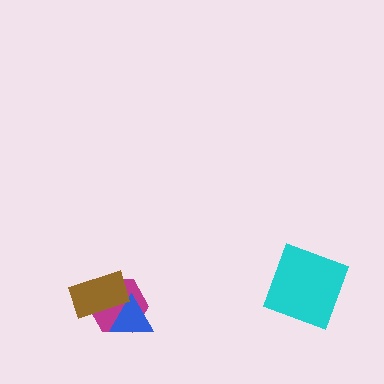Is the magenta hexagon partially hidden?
Yes, it is partially covered by another shape.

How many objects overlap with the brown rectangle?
2 objects overlap with the brown rectangle.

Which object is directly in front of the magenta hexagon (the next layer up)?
The blue triangle is directly in front of the magenta hexagon.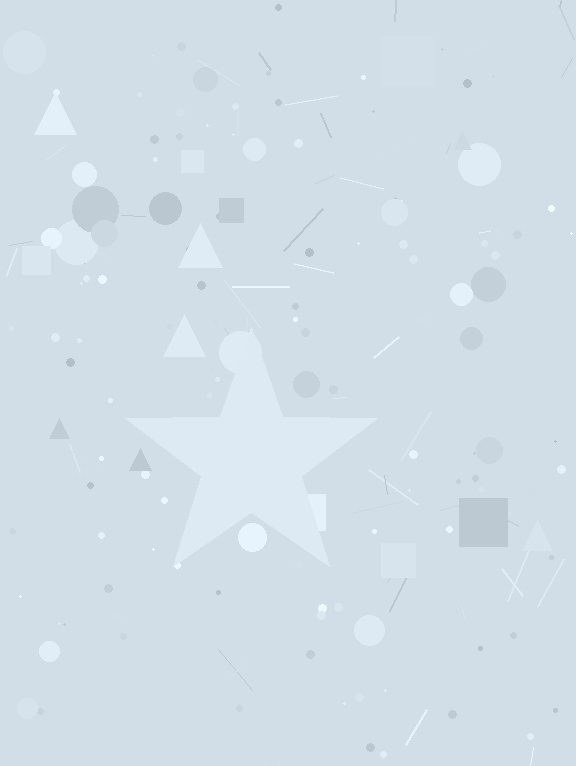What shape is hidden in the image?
A star is hidden in the image.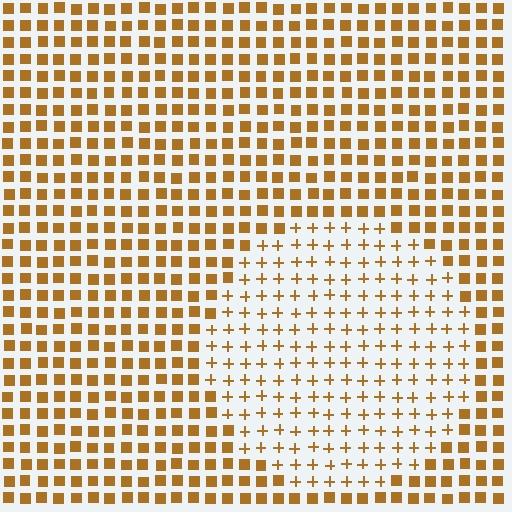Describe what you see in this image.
The image is filled with small brown elements arranged in a uniform grid. A circle-shaped region contains plus signs, while the surrounding area contains squares. The boundary is defined purely by the change in element shape.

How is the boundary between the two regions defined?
The boundary is defined by a change in element shape: plus signs inside vs. squares outside. All elements share the same color and spacing.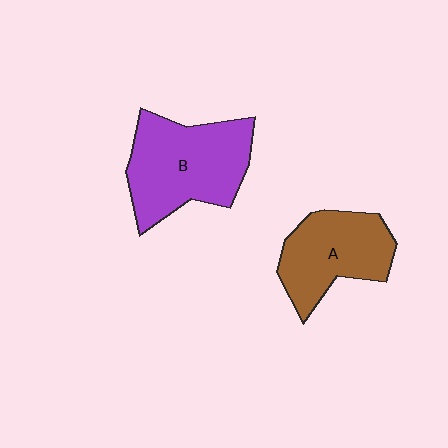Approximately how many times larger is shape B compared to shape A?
Approximately 1.3 times.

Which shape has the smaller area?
Shape A (brown).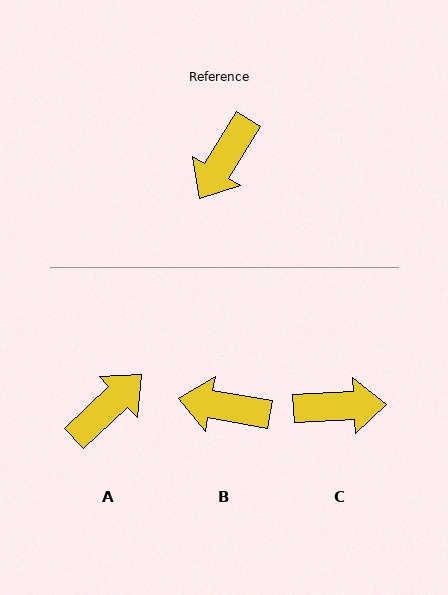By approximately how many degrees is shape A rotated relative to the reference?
Approximately 165 degrees counter-clockwise.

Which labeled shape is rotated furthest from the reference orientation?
A, about 165 degrees away.